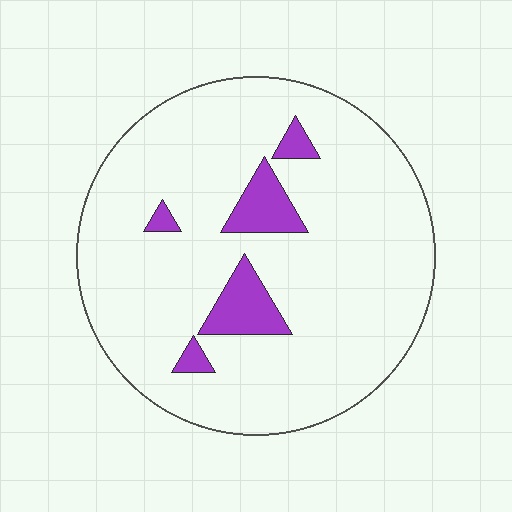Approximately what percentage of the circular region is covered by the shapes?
Approximately 10%.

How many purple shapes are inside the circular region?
5.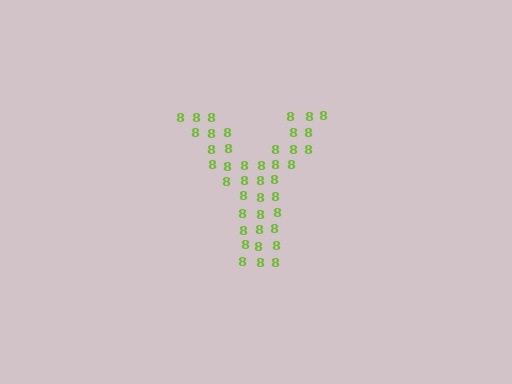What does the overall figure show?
The overall figure shows the letter Y.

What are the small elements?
The small elements are digit 8's.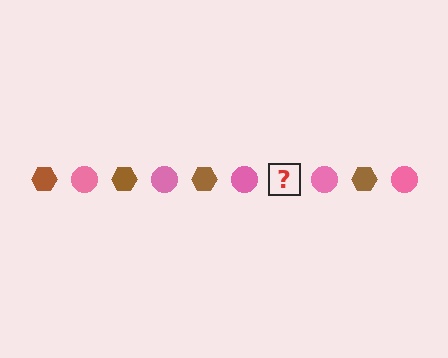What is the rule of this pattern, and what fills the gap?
The rule is that the pattern alternates between brown hexagon and pink circle. The gap should be filled with a brown hexagon.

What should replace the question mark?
The question mark should be replaced with a brown hexagon.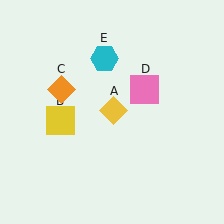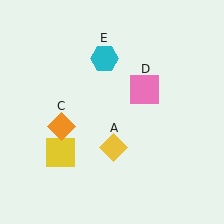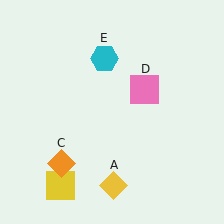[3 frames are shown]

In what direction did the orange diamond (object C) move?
The orange diamond (object C) moved down.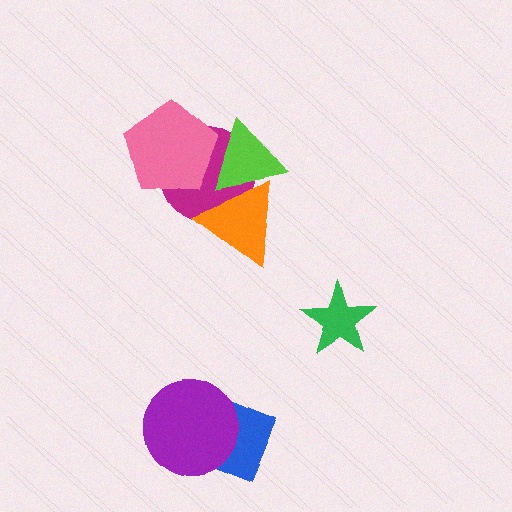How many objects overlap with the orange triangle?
2 objects overlap with the orange triangle.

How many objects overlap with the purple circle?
1 object overlaps with the purple circle.